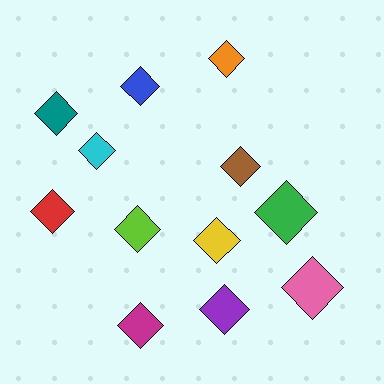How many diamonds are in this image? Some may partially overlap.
There are 12 diamonds.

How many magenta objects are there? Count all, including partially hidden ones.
There is 1 magenta object.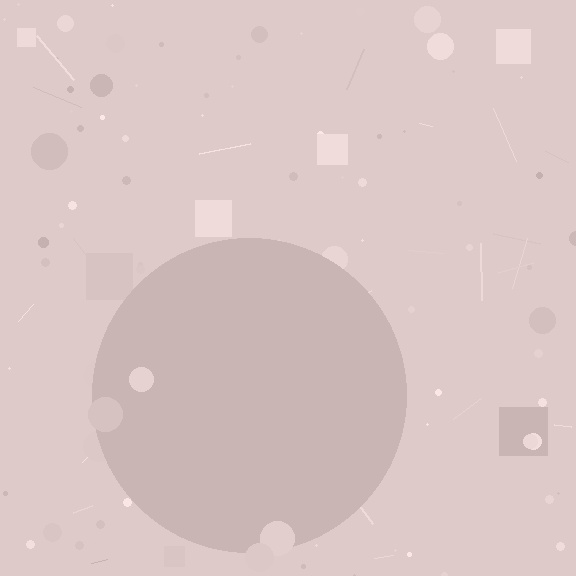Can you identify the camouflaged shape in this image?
The camouflaged shape is a circle.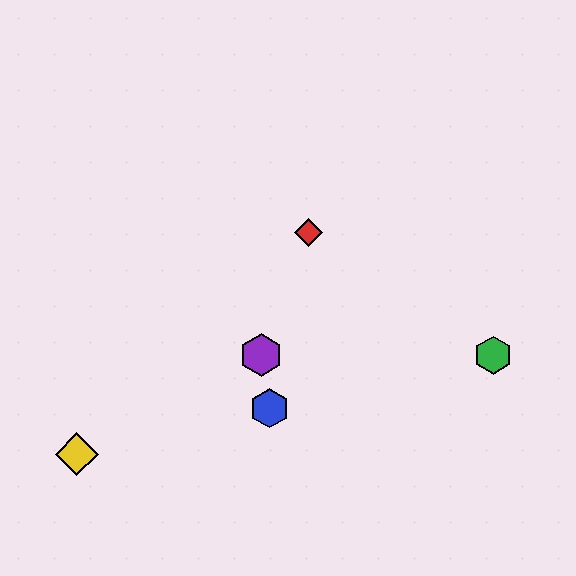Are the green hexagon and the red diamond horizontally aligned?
No, the green hexagon is at y≈355 and the red diamond is at y≈233.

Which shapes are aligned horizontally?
The green hexagon, the purple hexagon are aligned horizontally.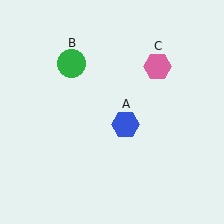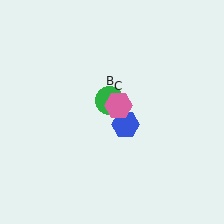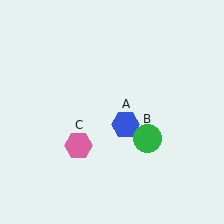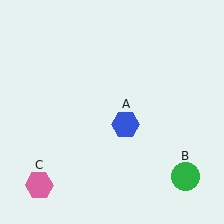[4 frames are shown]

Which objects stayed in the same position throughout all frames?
Blue hexagon (object A) remained stationary.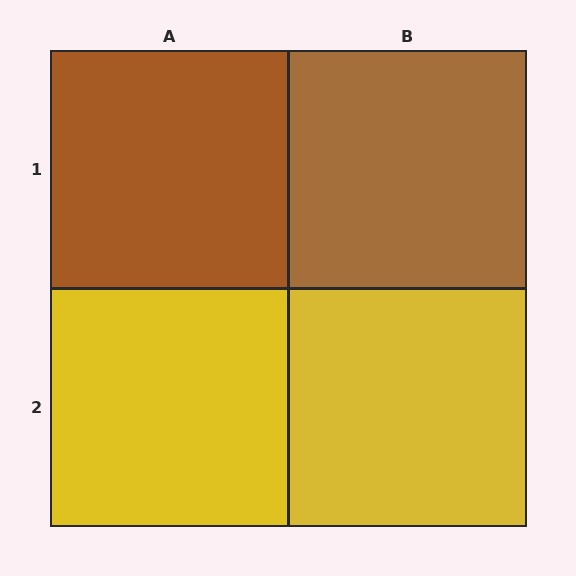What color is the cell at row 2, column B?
Yellow.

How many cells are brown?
2 cells are brown.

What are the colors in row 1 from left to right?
Brown, brown.